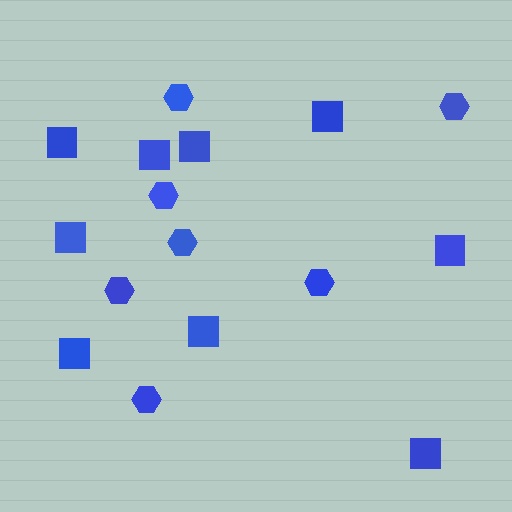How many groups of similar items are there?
There are 2 groups: one group of squares (9) and one group of hexagons (7).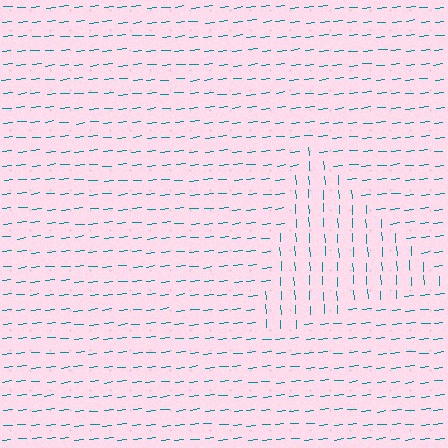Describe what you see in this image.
The image is filled with small teal line segments. A triangle region in the image has lines oriented differently from the surrounding lines, creating a visible texture boundary.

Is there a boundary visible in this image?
Yes, there is a texture boundary formed by a change in line orientation.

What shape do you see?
I see a triangle.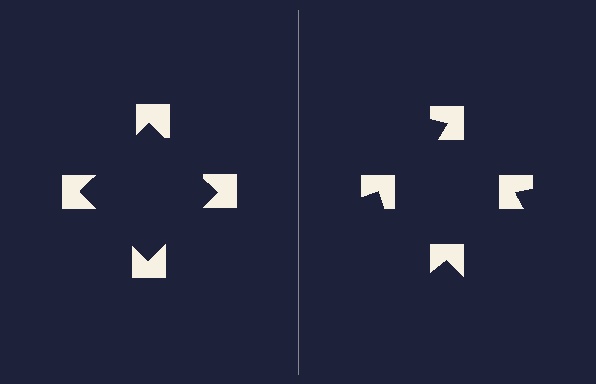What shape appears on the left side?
An illusory square.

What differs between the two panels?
The notched squares are positioned identically on both sides; only the wedge orientations differ. On the left they align to a square; on the right they are misaligned.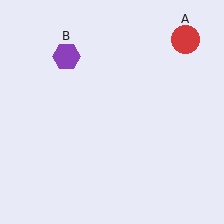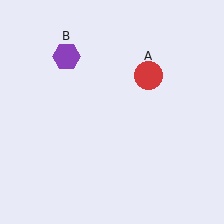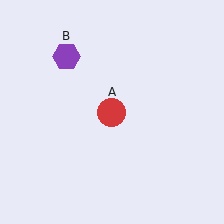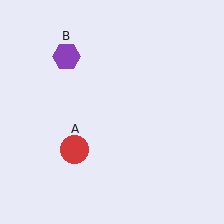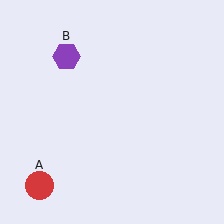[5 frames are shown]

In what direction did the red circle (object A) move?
The red circle (object A) moved down and to the left.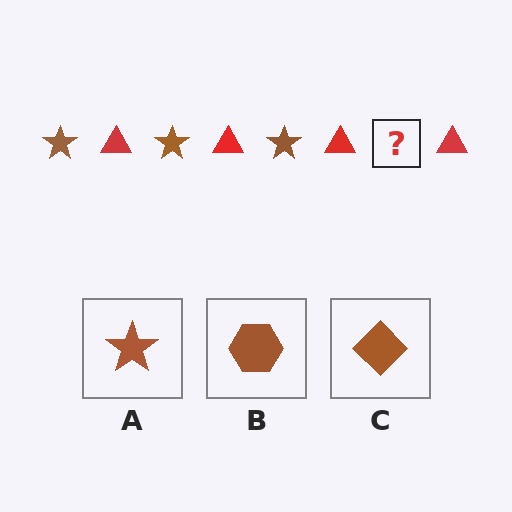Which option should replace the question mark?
Option A.